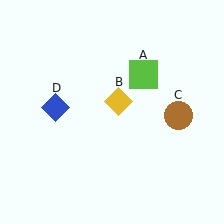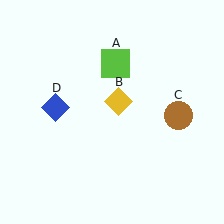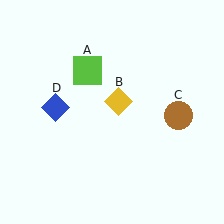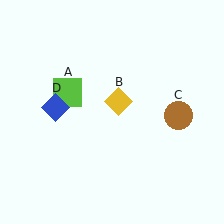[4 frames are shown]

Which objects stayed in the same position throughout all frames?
Yellow diamond (object B) and brown circle (object C) and blue diamond (object D) remained stationary.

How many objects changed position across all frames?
1 object changed position: lime square (object A).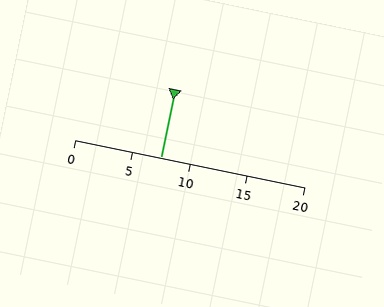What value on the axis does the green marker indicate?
The marker indicates approximately 7.5.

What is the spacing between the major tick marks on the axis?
The major ticks are spaced 5 apart.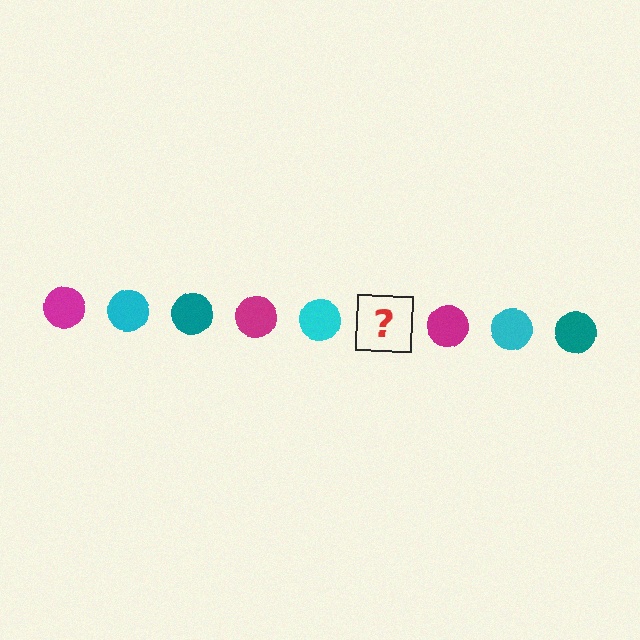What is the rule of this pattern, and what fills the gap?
The rule is that the pattern cycles through magenta, cyan, teal circles. The gap should be filled with a teal circle.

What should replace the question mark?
The question mark should be replaced with a teal circle.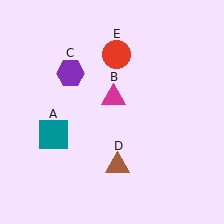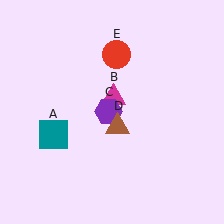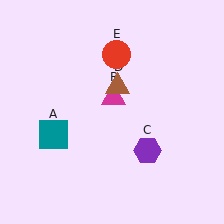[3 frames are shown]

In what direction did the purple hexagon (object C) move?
The purple hexagon (object C) moved down and to the right.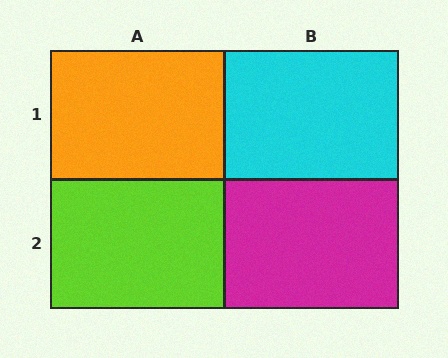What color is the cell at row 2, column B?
Magenta.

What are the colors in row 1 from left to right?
Orange, cyan.